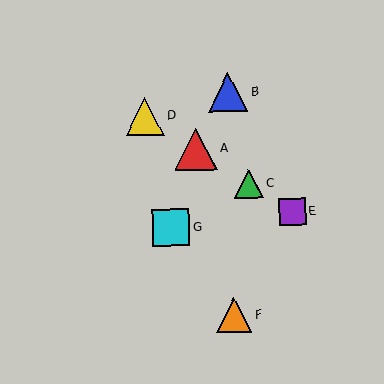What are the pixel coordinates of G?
Object G is at (171, 228).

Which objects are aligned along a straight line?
Objects A, C, D, E are aligned along a straight line.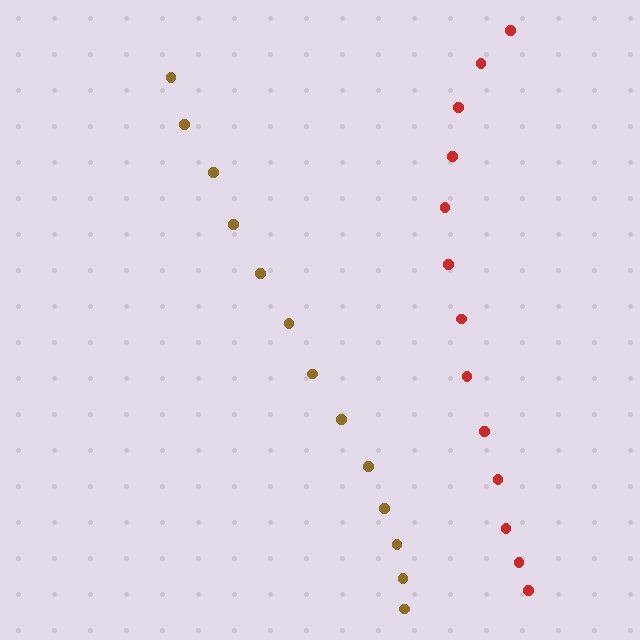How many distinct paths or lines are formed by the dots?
There are 2 distinct paths.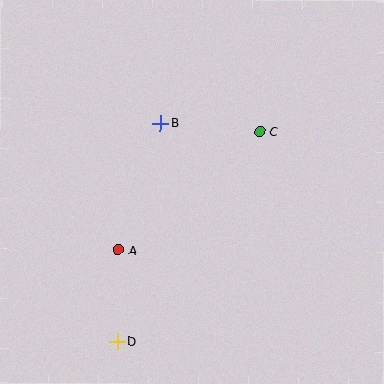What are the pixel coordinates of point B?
Point B is at (160, 123).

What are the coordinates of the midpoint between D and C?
The midpoint between D and C is at (188, 237).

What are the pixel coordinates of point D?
Point D is at (117, 342).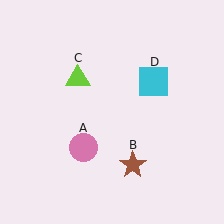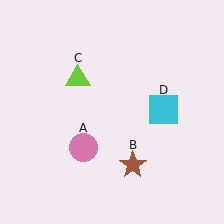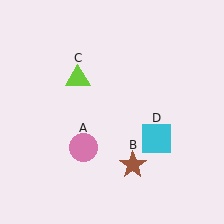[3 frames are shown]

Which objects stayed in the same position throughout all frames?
Pink circle (object A) and brown star (object B) and lime triangle (object C) remained stationary.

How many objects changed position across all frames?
1 object changed position: cyan square (object D).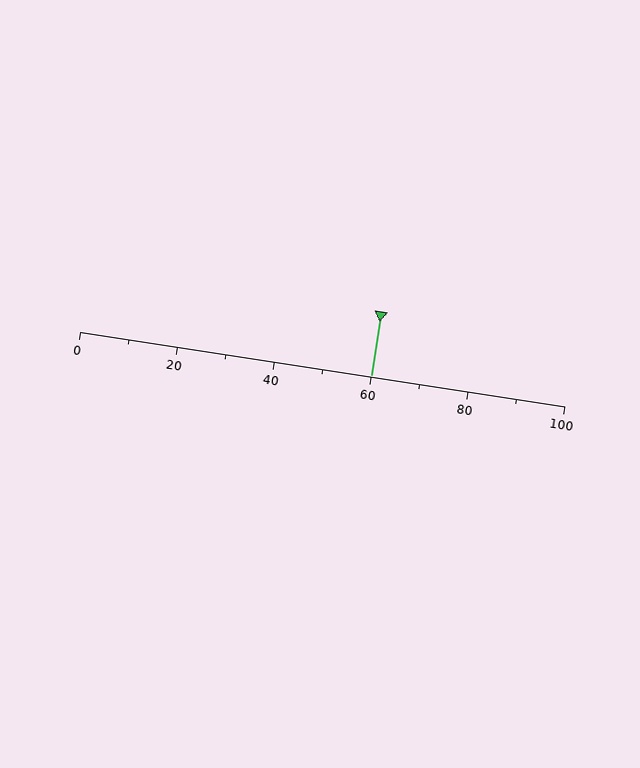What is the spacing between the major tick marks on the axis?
The major ticks are spaced 20 apart.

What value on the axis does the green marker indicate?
The marker indicates approximately 60.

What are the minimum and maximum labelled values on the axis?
The axis runs from 0 to 100.